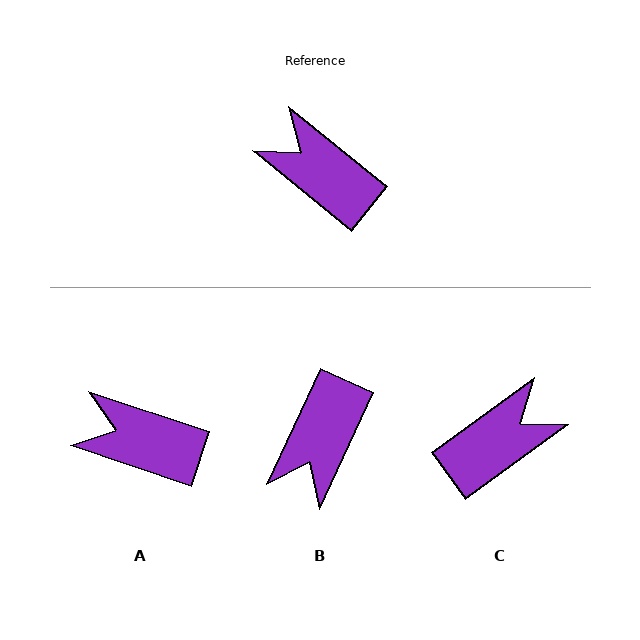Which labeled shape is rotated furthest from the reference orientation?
C, about 105 degrees away.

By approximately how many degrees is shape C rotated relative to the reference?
Approximately 105 degrees clockwise.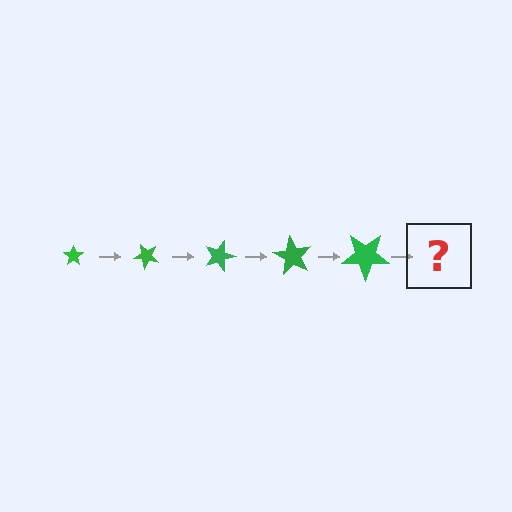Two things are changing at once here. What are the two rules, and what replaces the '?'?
The two rules are that the star grows larger each step and it rotates 45 degrees each step. The '?' should be a star, larger than the previous one and rotated 225 degrees from the start.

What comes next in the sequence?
The next element should be a star, larger than the previous one and rotated 225 degrees from the start.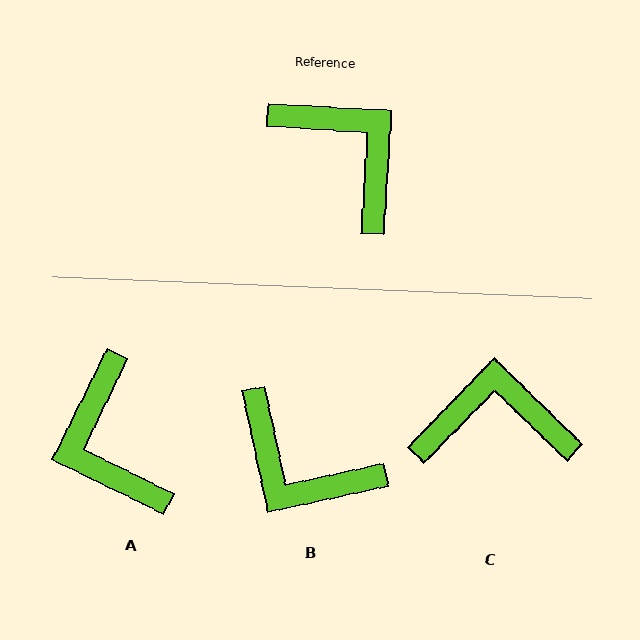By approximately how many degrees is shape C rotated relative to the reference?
Approximately 49 degrees counter-clockwise.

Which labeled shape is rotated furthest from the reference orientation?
B, about 164 degrees away.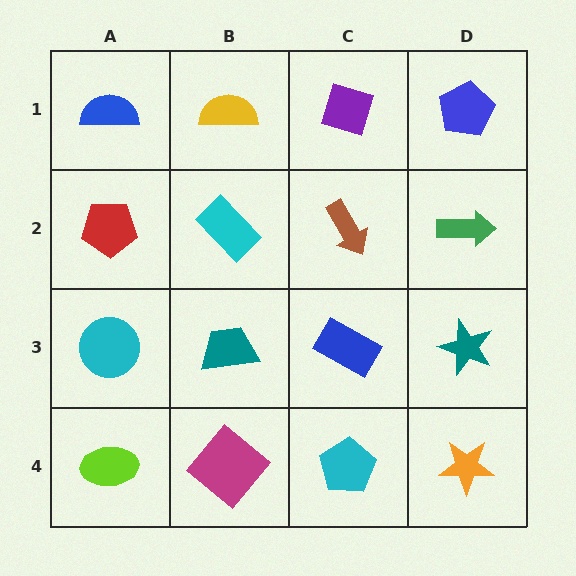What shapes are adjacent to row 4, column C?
A blue rectangle (row 3, column C), a magenta diamond (row 4, column B), an orange star (row 4, column D).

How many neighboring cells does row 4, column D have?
2.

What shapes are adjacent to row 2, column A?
A blue semicircle (row 1, column A), a cyan circle (row 3, column A), a cyan rectangle (row 2, column B).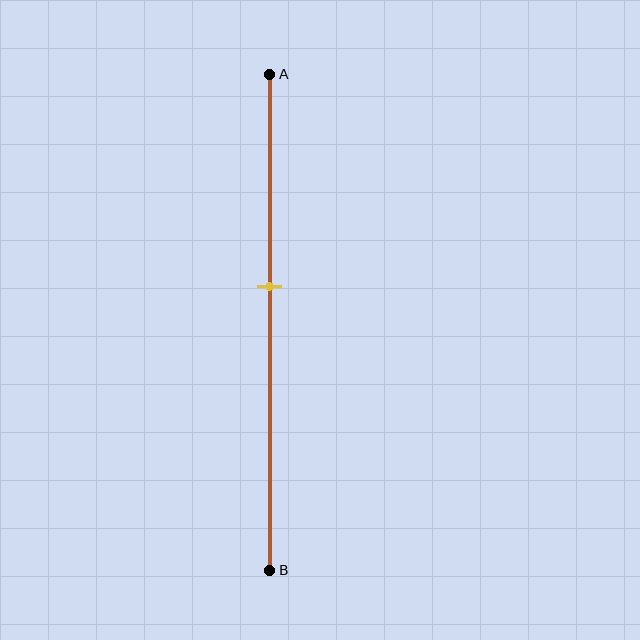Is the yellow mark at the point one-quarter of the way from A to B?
No, the mark is at about 45% from A, not at the 25% one-quarter point.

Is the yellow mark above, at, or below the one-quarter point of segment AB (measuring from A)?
The yellow mark is below the one-quarter point of segment AB.